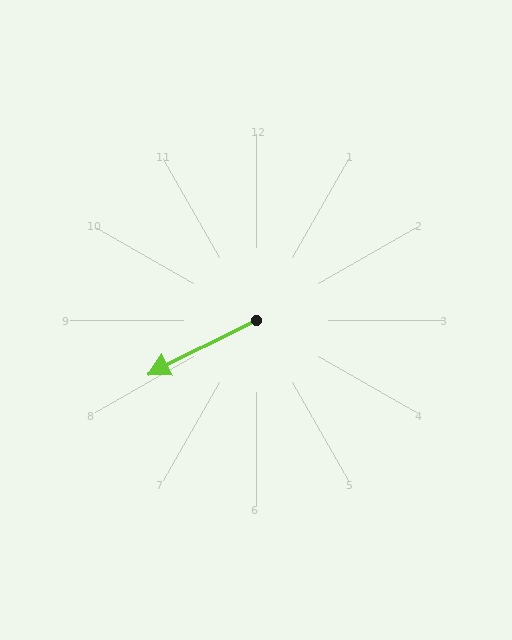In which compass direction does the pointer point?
Southwest.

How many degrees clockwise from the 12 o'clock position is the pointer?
Approximately 244 degrees.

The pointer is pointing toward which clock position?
Roughly 8 o'clock.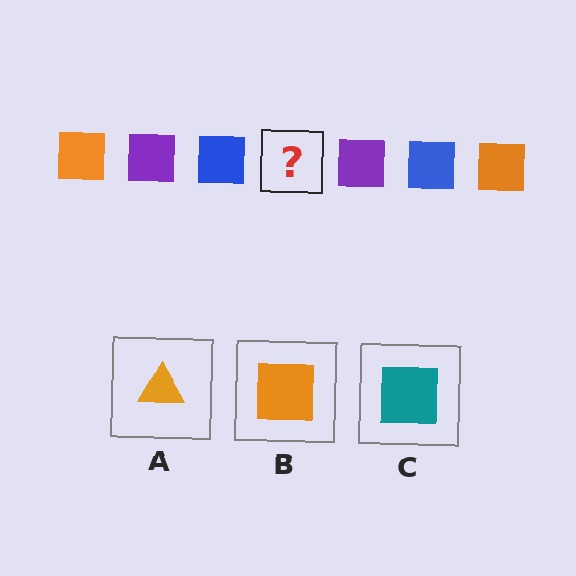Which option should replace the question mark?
Option B.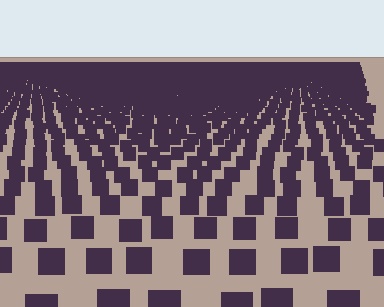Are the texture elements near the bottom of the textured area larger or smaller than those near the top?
Larger. Near the bottom, elements are closer to the viewer and appear at a bigger on-screen size.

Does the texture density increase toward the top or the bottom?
Density increases toward the top.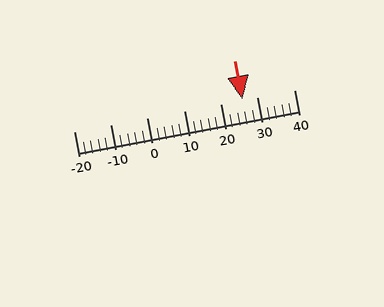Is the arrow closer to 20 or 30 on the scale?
The arrow is closer to 30.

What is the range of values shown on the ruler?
The ruler shows values from -20 to 40.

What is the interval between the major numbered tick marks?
The major tick marks are spaced 10 units apart.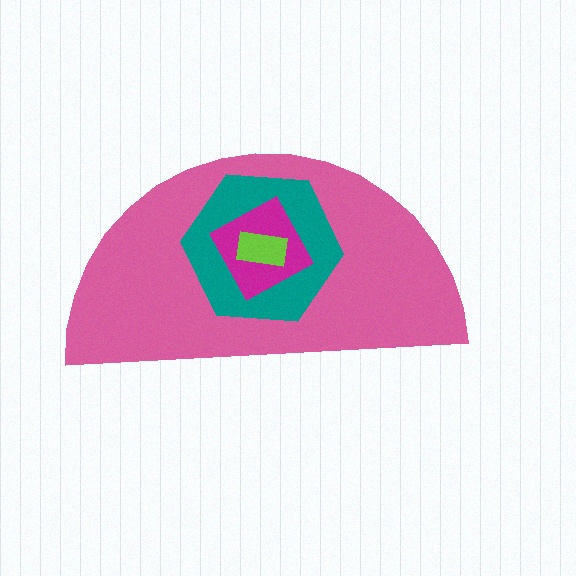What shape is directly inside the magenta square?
The lime rectangle.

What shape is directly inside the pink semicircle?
The teal hexagon.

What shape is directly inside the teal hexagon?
The magenta square.